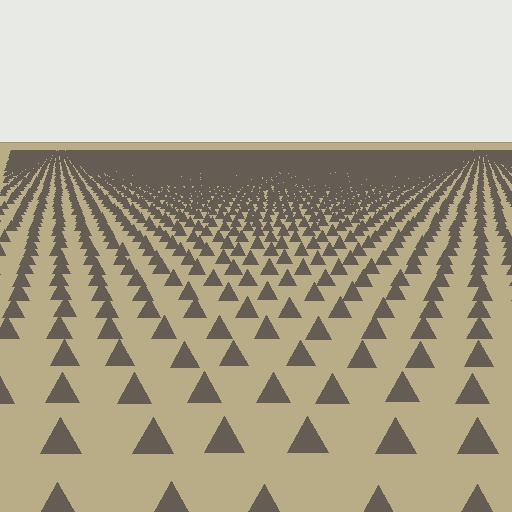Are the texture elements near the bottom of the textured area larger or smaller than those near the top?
Larger. Near the bottom, elements are closer to the viewer and appear at a bigger on-screen size.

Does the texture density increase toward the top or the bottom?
Density increases toward the top.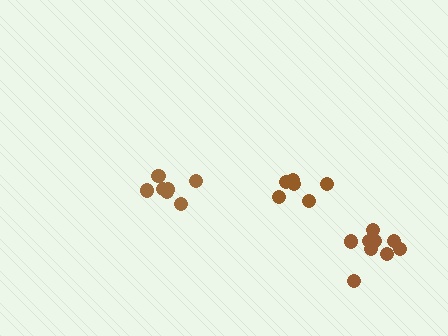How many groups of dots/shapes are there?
There are 3 groups.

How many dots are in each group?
Group 1: 7 dots, Group 2: 9 dots, Group 3: 6 dots (22 total).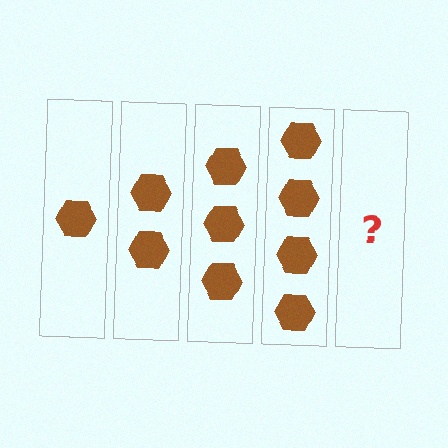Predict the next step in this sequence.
The next step is 5 hexagons.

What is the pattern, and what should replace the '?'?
The pattern is that each step adds one more hexagon. The '?' should be 5 hexagons.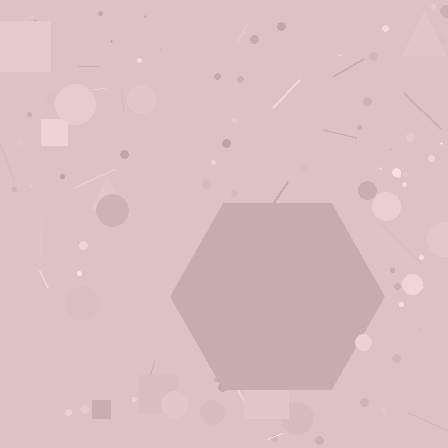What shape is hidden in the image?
A hexagon is hidden in the image.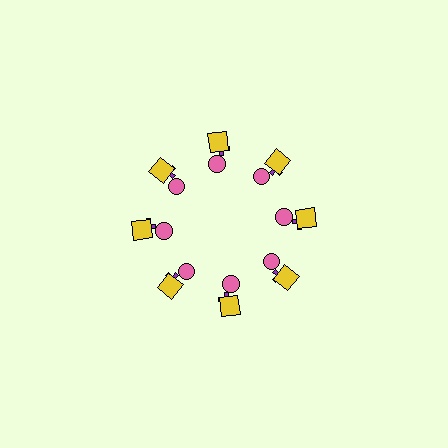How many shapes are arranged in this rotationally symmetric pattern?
There are 24 shapes, arranged in 8 groups of 3.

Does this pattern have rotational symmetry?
Yes, this pattern has 8-fold rotational symmetry. It looks the same after rotating 45 degrees around the center.